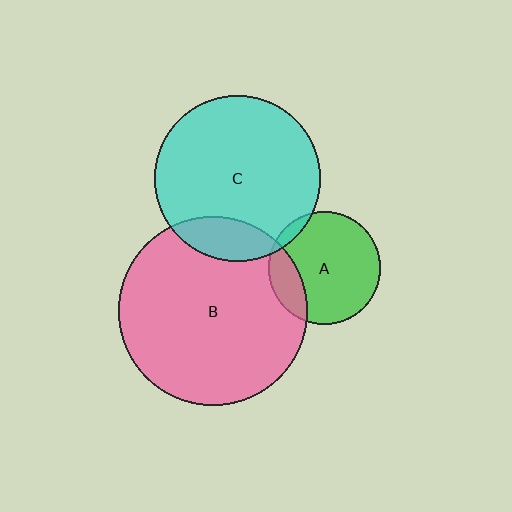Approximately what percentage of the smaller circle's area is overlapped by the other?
Approximately 15%.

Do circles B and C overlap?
Yes.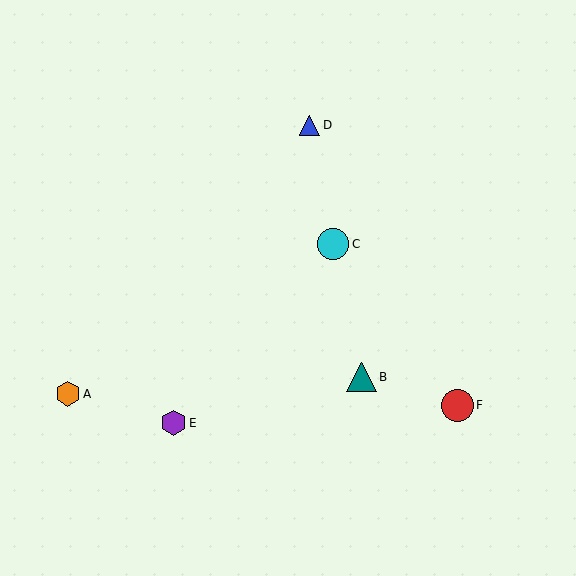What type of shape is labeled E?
Shape E is a purple hexagon.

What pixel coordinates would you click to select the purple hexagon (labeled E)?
Click at (174, 423) to select the purple hexagon E.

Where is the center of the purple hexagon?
The center of the purple hexagon is at (174, 423).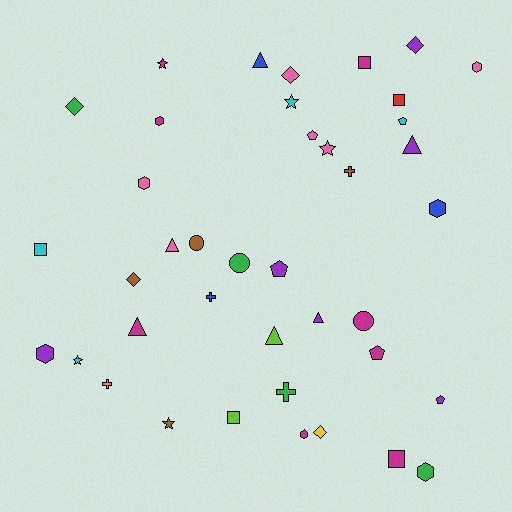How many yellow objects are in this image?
There is 1 yellow object.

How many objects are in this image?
There are 40 objects.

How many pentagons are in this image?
There are 5 pentagons.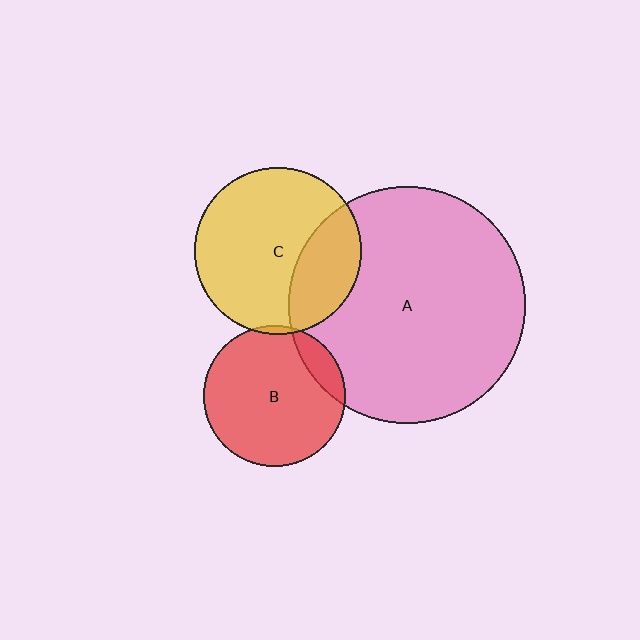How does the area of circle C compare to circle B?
Approximately 1.4 times.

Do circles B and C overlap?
Yes.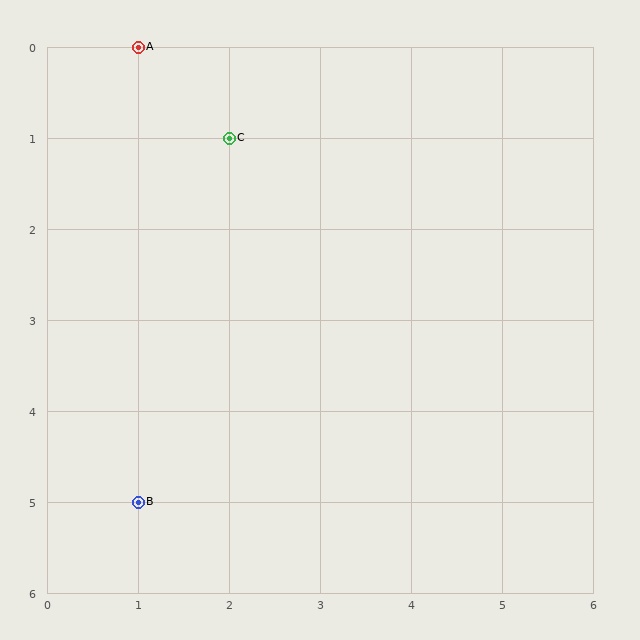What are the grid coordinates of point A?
Point A is at grid coordinates (1, 0).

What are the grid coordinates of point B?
Point B is at grid coordinates (1, 5).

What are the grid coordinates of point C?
Point C is at grid coordinates (2, 1).